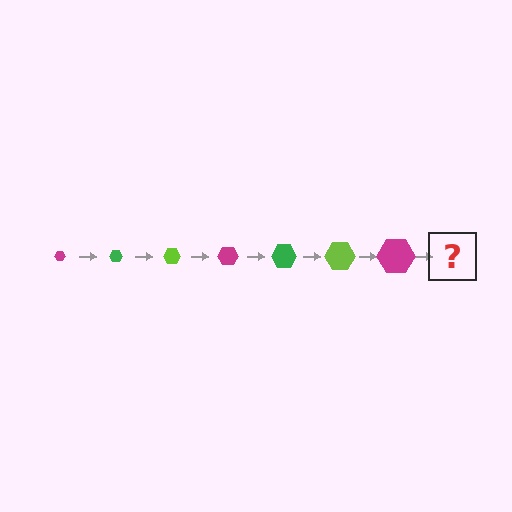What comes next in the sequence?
The next element should be a green hexagon, larger than the previous one.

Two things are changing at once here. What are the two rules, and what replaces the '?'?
The two rules are that the hexagon grows larger each step and the color cycles through magenta, green, and lime. The '?' should be a green hexagon, larger than the previous one.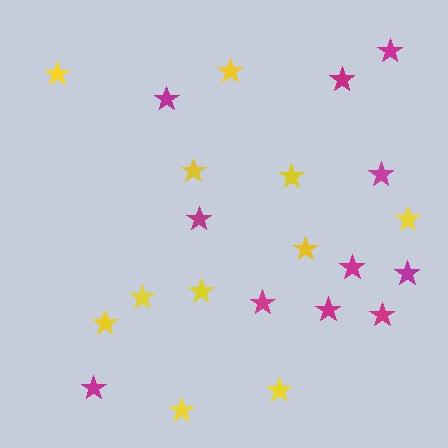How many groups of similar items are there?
There are 2 groups: one group of yellow stars (11) and one group of magenta stars (11).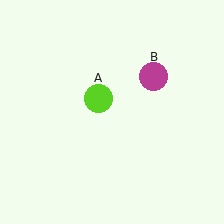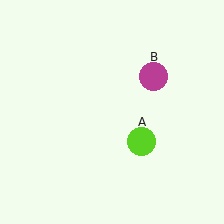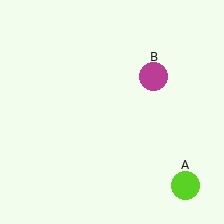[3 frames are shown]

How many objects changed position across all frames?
1 object changed position: lime circle (object A).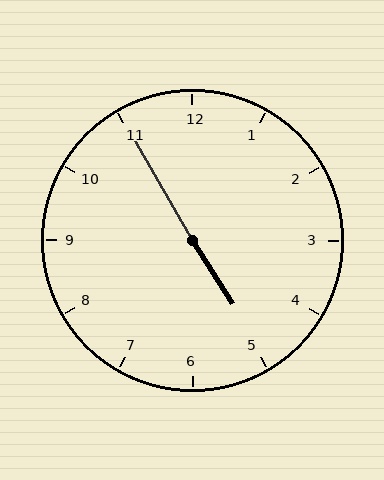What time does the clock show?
4:55.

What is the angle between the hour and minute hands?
Approximately 178 degrees.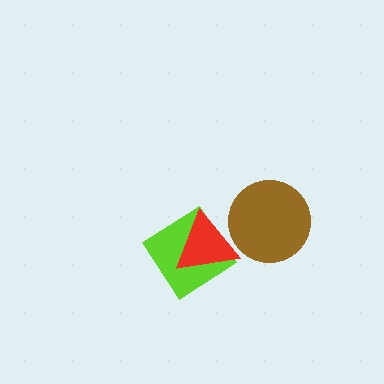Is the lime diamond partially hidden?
Yes, it is partially covered by another shape.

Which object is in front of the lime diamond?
The red triangle is in front of the lime diamond.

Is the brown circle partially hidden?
No, no other shape covers it.